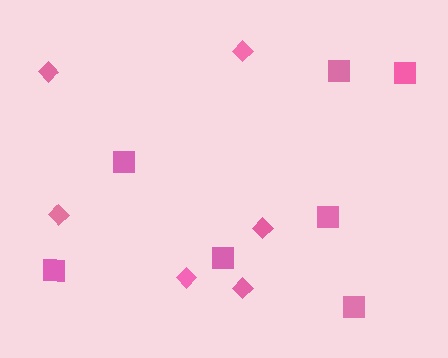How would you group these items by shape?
There are 2 groups: one group of diamonds (6) and one group of squares (7).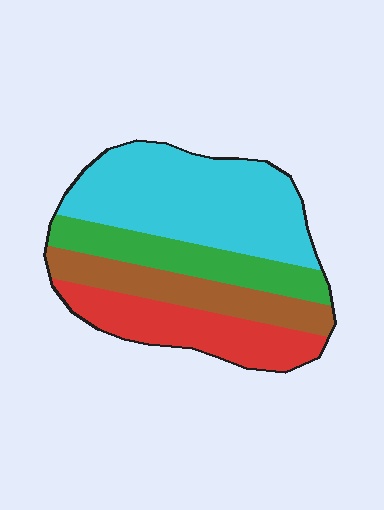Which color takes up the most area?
Cyan, at roughly 40%.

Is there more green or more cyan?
Cyan.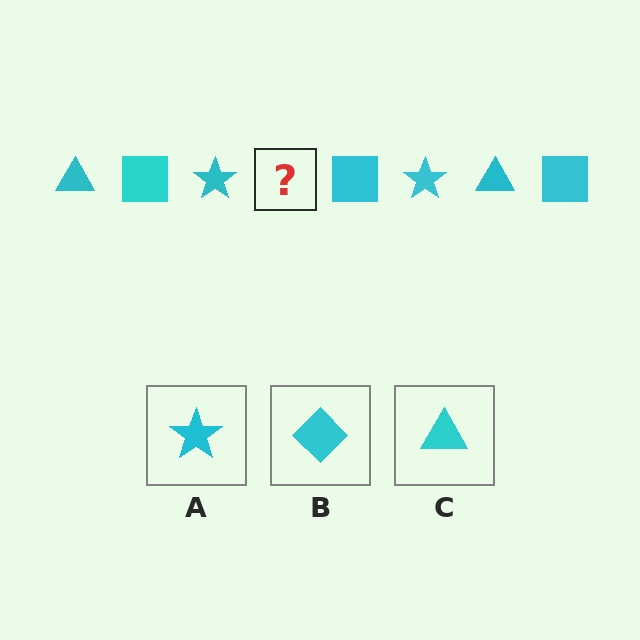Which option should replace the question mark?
Option C.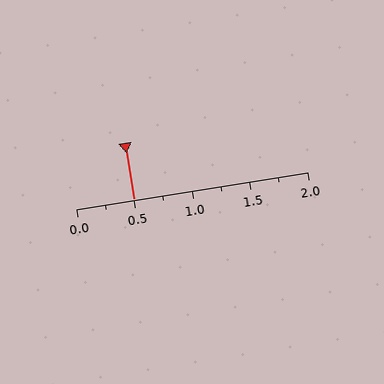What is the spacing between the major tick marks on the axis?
The major ticks are spaced 0.5 apart.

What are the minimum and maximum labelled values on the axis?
The axis runs from 0.0 to 2.0.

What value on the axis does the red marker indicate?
The marker indicates approximately 0.5.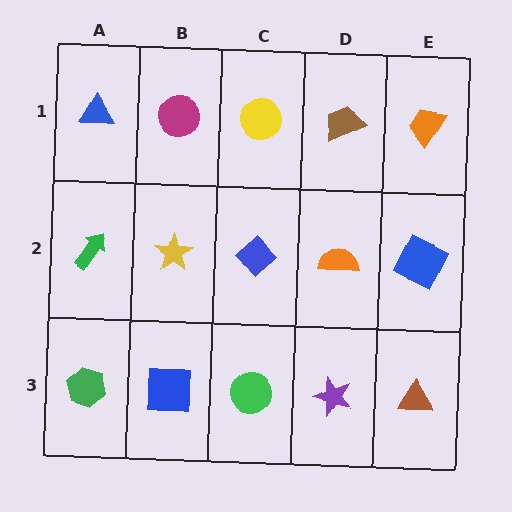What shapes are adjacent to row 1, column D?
An orange semicircle (row 2, column D), a yellow circle (row 1, column C), an orange trapezoid (row 1, column E).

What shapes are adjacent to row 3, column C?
A blue diamond (row 2, column C), a blue square (row 3, column B), a purple star (row 3, column D).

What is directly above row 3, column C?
A blue diamond.